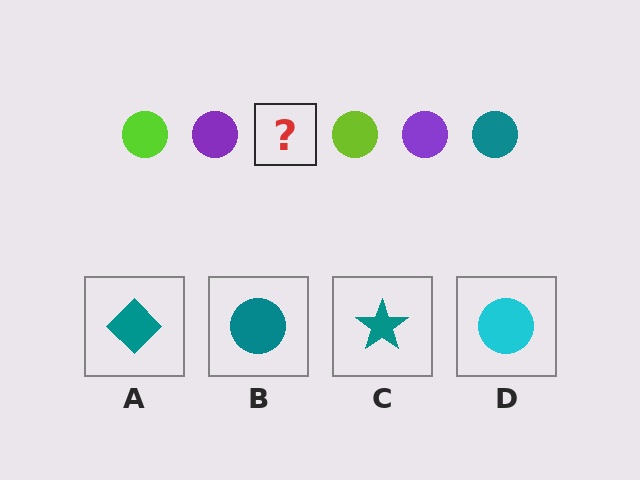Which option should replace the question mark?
Option B.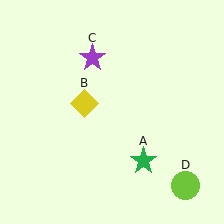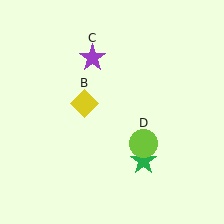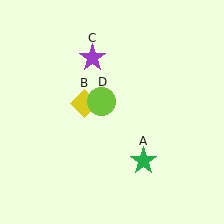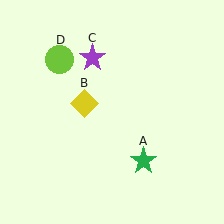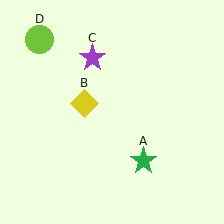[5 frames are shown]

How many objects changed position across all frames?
1 object changed position: lime circle (object D).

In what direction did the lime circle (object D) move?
The lime circle (object D) moved up and to the left.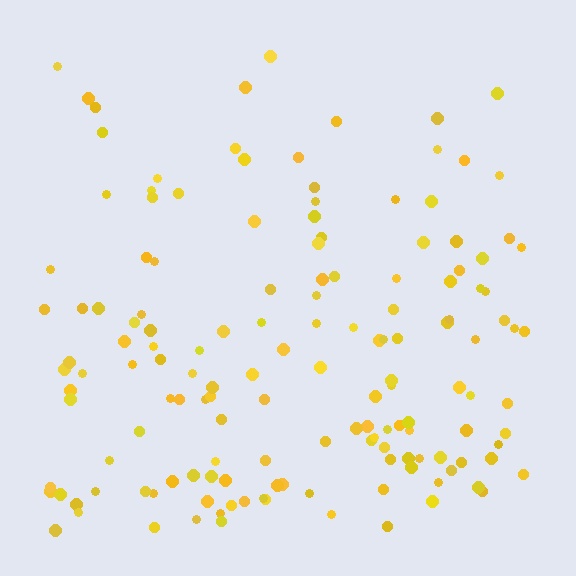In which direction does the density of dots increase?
From top to bottom, with the bottom side densest.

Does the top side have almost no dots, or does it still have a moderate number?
Still a moderate number, just noticeably fewer than the bottom.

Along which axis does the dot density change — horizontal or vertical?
Vertical.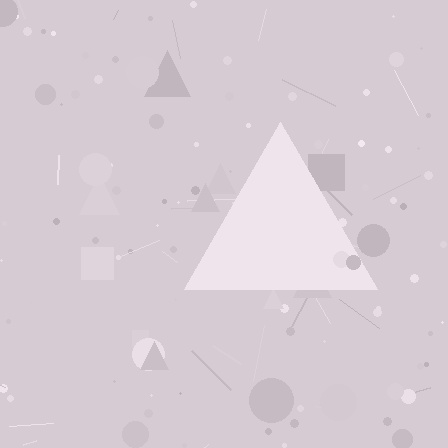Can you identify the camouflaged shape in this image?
The camouflaged shape is a triangle.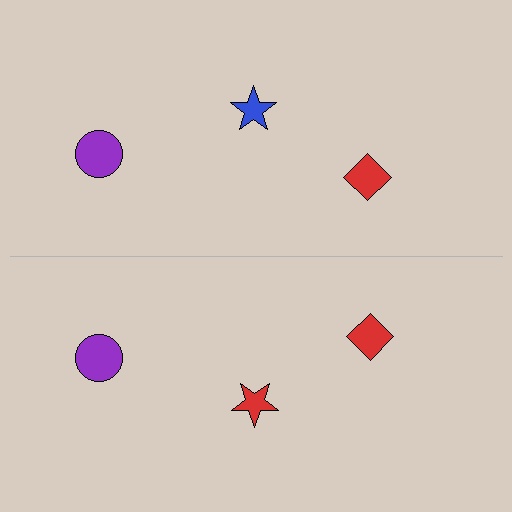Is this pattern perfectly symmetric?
No, the pattern is not perfectly symmetric. The red star on the bottom side breaks the symmetry — its mirror counterpart is blue.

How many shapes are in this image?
There are 6 shapes in this image.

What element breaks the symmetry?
The red star on the bottom side breaks the symmetry — its mirror counterpart is blue.